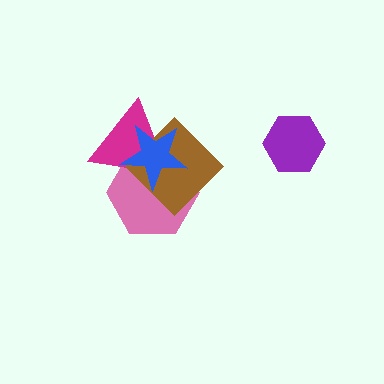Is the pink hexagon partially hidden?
Yes, it is partially covered by another shape.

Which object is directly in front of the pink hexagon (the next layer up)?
The magenta triangle is directly in front of the pink hexagon.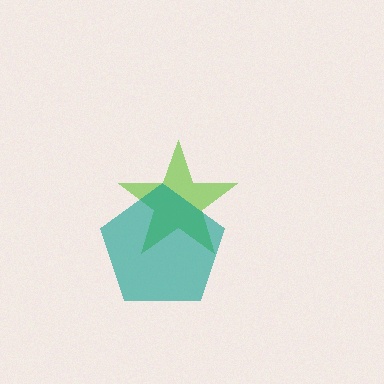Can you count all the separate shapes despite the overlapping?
Yes, there are 2 separate shapes.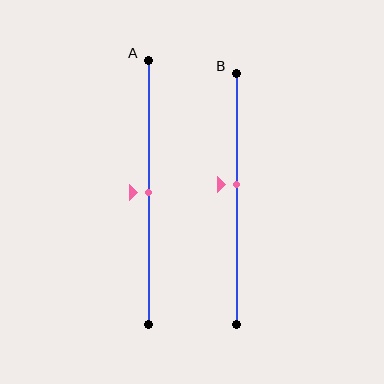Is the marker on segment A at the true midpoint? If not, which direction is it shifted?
Yes, the marker on segment A is at the true midpoint.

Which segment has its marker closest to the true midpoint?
Segment A has its marker closest to the true midpoint.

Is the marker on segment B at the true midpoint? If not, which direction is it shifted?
No, the marker on segment B is shifted upward by about 6% of the segment length.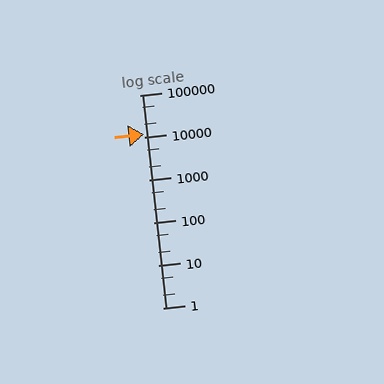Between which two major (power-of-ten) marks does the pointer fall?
The pointer is between 10000 and 100000.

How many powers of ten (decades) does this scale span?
The scale spans 5 decades, from 1 to 100000.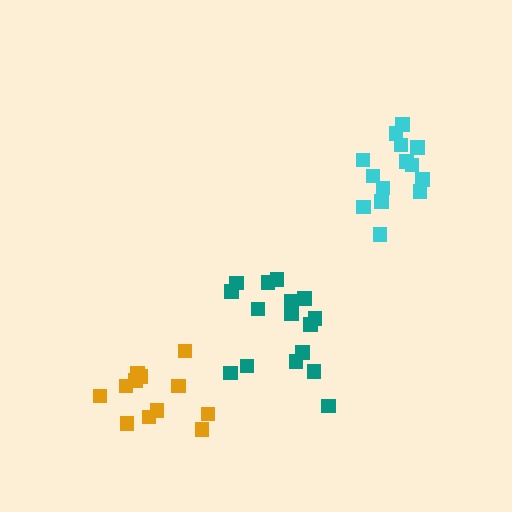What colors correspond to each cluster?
The clusters are colored: teal, cyan, orange.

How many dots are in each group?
Group 1: 17 dots, Group 2: 14 dots, Group 3: 12 dots (43 total).